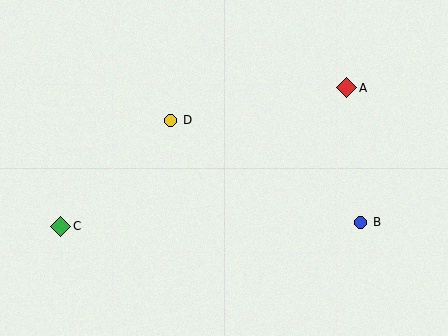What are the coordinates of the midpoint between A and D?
The midpoint between A and D is at (259, 104).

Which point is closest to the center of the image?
Point D at (171, 120) is closest to the center.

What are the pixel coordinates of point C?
Point C is at (61, 226).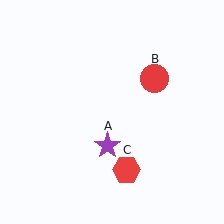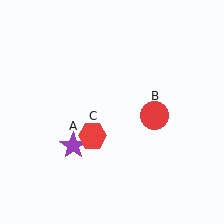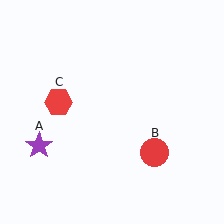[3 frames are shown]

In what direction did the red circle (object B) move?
The red circle (object B) moved down.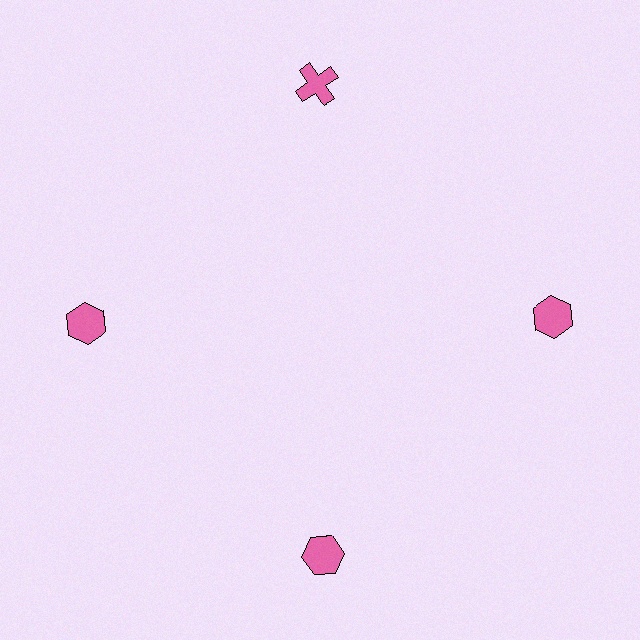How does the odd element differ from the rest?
It has a different shape: cross instead of hexagon.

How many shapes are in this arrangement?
There are 4 shapes arranged in a ring pattern.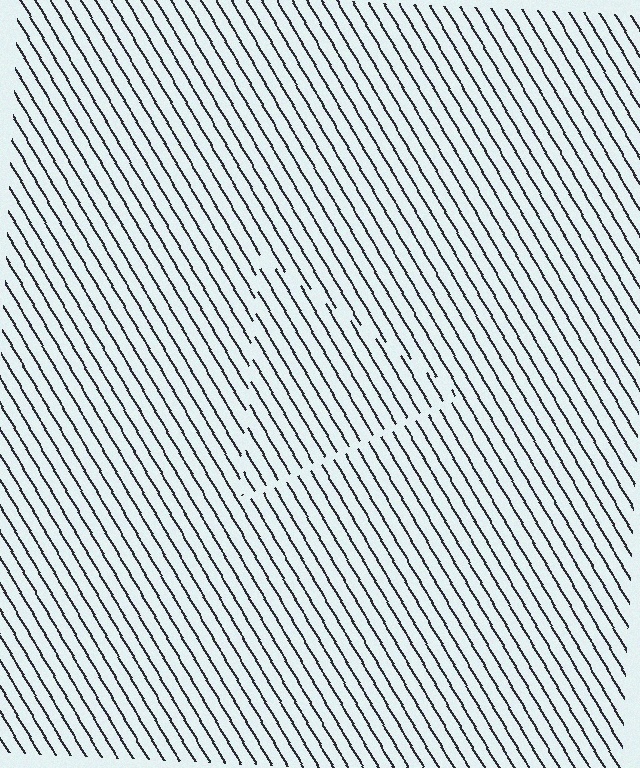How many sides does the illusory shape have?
3 sides — the line-ends trace a triangle.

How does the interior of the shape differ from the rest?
The interior of the shape contains the same grating, shifted by half a period — the contour is defined by the phase discontinuity where line-ends from the inner and outer gratings abut.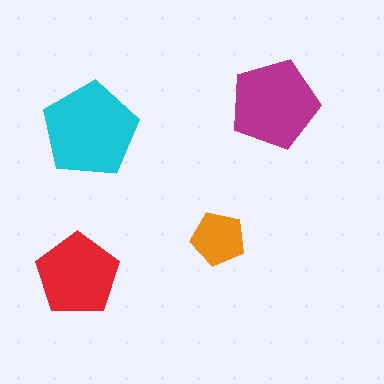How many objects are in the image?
There are 4 objects in the image.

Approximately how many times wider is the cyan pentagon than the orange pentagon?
About 2 times wider.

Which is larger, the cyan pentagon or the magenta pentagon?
The cyan one.